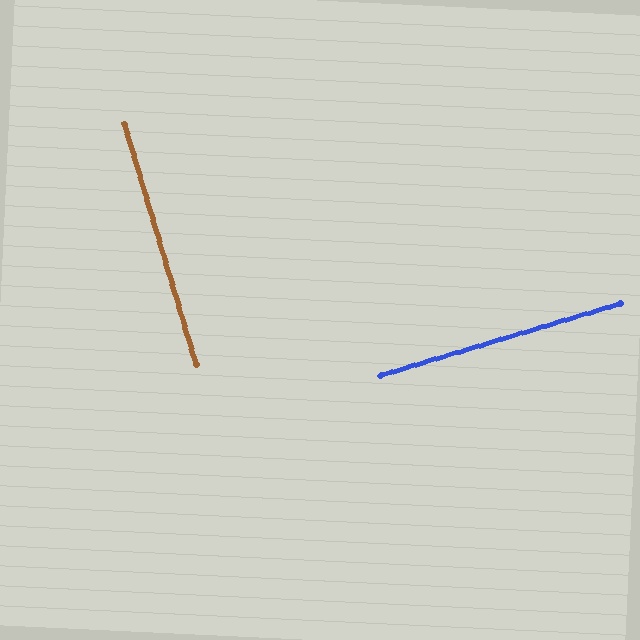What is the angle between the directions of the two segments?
Approximately 90 degrees.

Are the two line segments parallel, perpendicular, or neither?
Perpendicular — they meet at approximately 90°.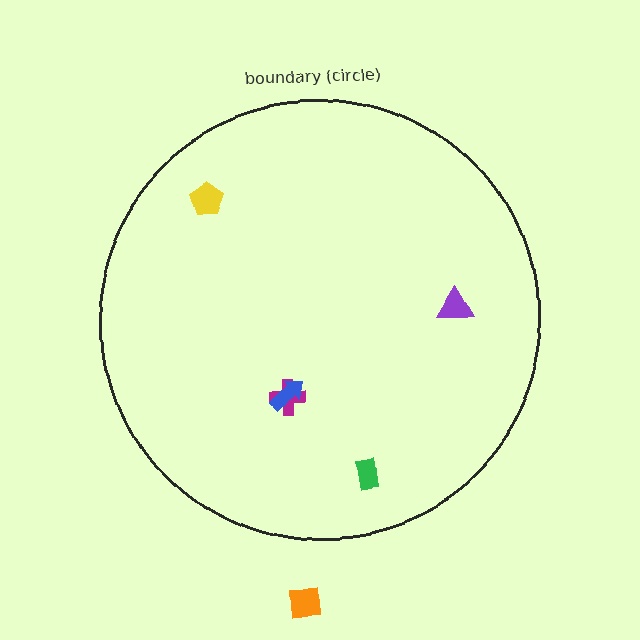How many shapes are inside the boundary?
5 inside, 1 outside.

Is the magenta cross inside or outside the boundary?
Inside.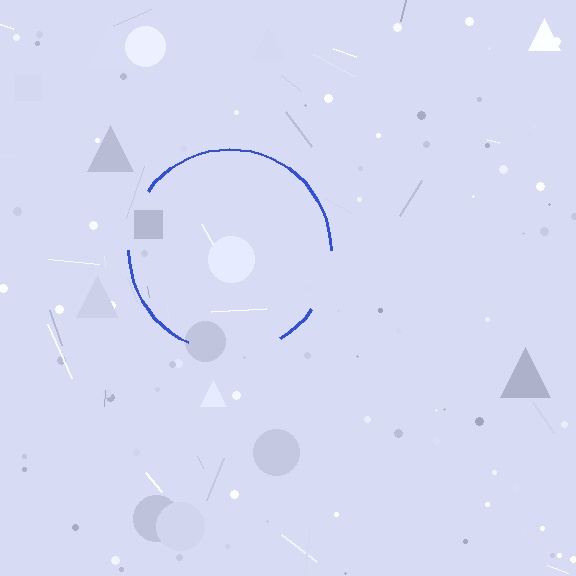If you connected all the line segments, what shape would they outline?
They would outline a circle.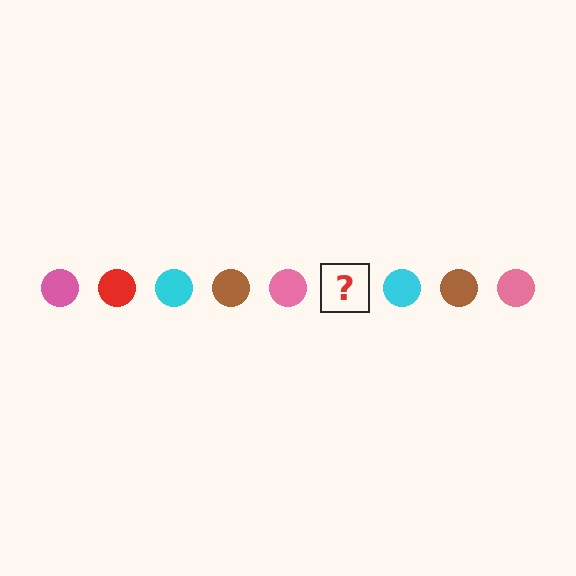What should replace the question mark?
The question mark should be replaced with a red circle.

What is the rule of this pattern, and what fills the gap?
The rule is that the pattern cycles through pink, red, cyan, brown circles. The gap should be filled with a red circle.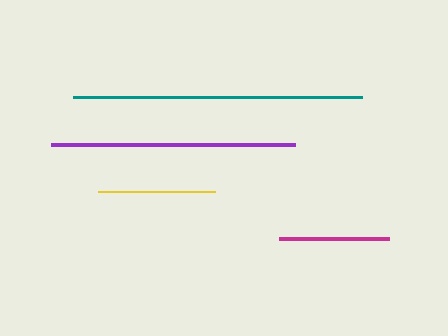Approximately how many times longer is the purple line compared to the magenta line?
The purple line is approximately 2.2 times the length of the magenta line.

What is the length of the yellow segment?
The yellow segment is approximately 118 pixels long.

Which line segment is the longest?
The teal line is the longest at approximately 289 pixels.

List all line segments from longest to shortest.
From longest to shortest: teal, purple, yellow, magenta.